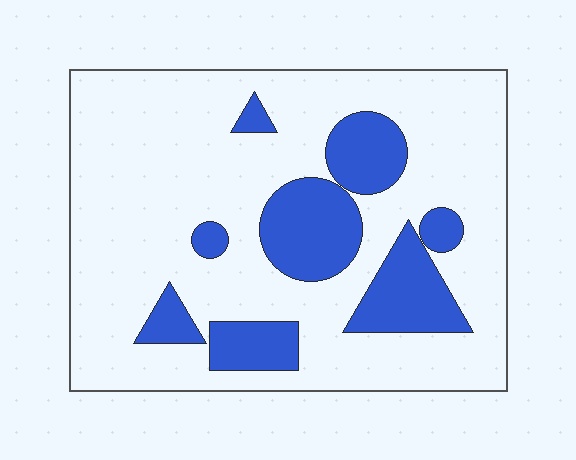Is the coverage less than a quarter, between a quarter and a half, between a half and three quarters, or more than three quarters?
Less than a quarter.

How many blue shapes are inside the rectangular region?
8.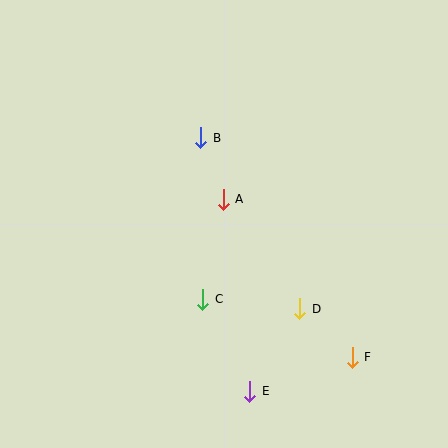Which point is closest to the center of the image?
Point A at (223, 199) is closest to the center.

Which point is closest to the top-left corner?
Point B is closest to the top-left corner.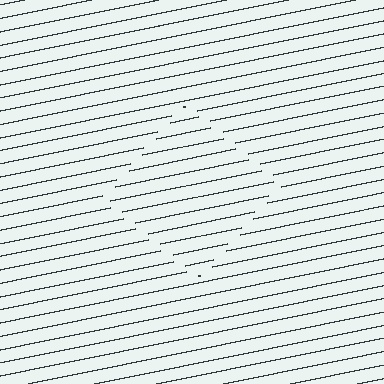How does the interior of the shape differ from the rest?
The interior of the shape contains the same grating, shifted by half a period — the contour is defined by the phase discontinuity where line-ends from the inner and outer gratings abut.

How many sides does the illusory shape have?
4 sides — the line-ends trace a square.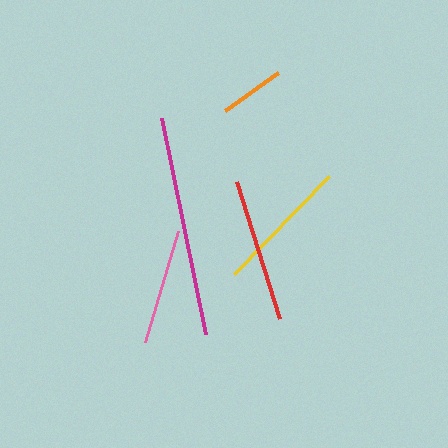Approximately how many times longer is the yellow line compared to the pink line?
The yellow line is approximately 1.2 times the length of the pink line.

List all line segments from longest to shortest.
From longest to shortest: magenta, red, yellow, pink, orange.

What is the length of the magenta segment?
The magenta segment is approximately 220 pixels long.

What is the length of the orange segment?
The orange segment is approximately 65 pixels long.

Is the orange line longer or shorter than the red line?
The red line is longer than the orange line.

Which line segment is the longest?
The magenta line is the longest at approximately 220 pixels.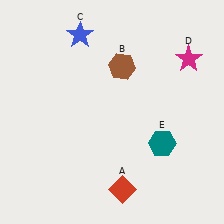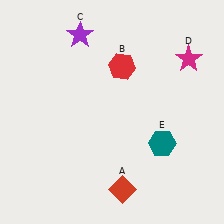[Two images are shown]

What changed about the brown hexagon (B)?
In Image 1, B is brown. In Image 2, it changed to red.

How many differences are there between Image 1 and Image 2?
There are 2 differences between the two images.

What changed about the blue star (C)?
In Image 1, C is blue. In Image 2, it changed to purple.